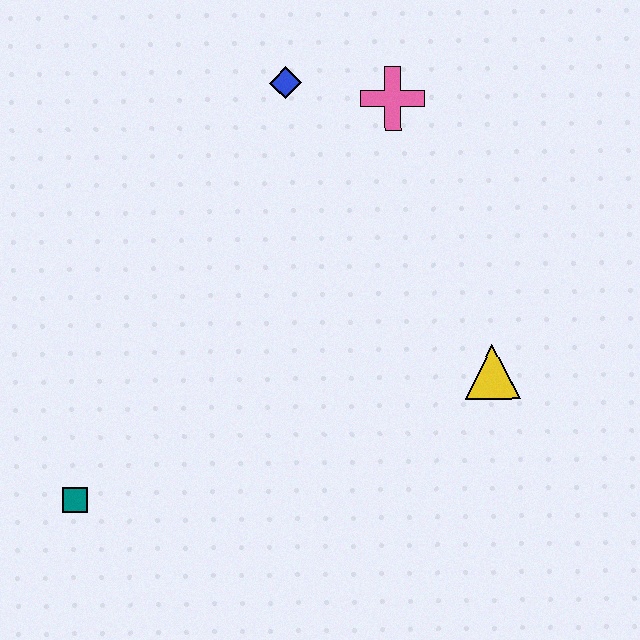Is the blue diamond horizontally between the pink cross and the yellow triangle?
No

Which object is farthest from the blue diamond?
The teal square is farthest from the blue diamond.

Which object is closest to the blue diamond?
The pink cross is closest to the blue diamond.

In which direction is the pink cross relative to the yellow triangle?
The pink cross is above the yellow triangle.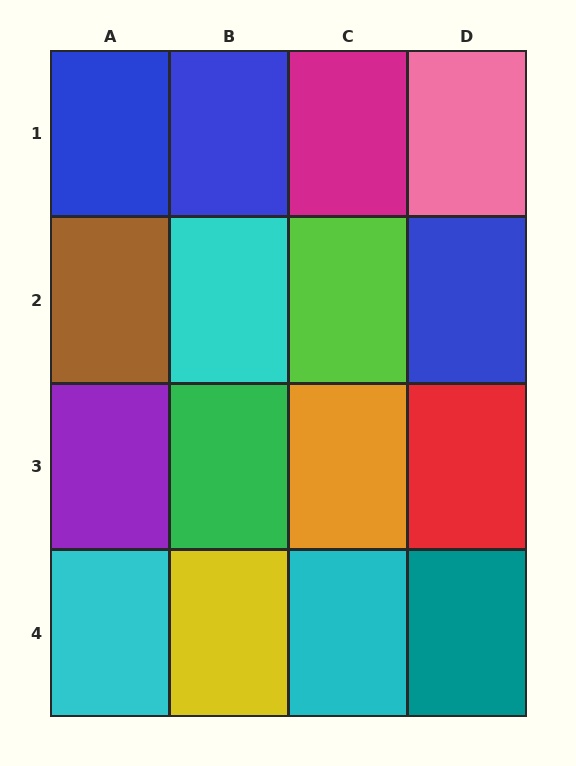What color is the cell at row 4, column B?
Yellow.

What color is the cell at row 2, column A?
Brown.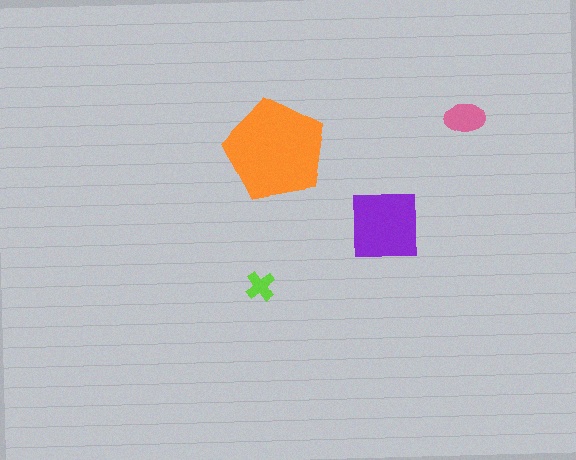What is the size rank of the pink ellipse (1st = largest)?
3rd.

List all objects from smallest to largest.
The lime cross, the pink ellipse, the purple square, the orange pentagon.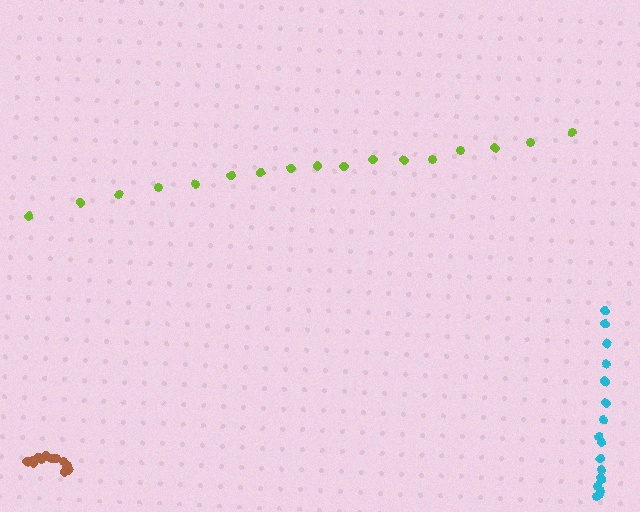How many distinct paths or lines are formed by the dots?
There are 3 distinct paths.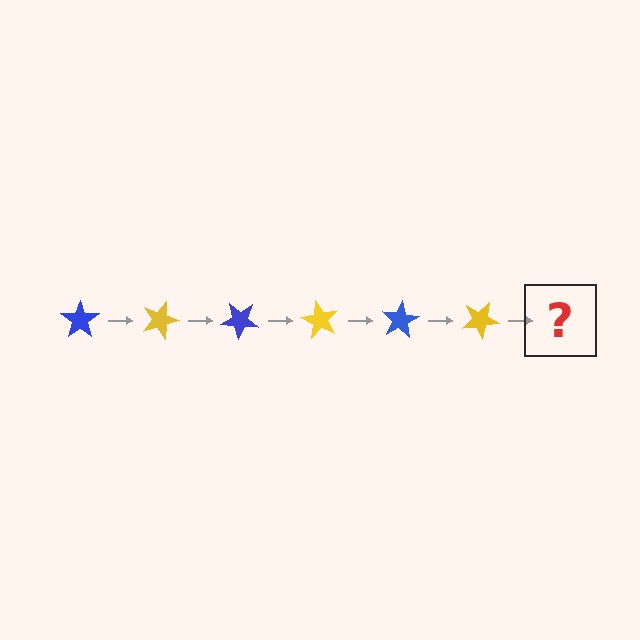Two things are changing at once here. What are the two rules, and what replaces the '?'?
The two rules are that it rotates 20 degrees each step and the color cycles through blue and yellow. The '?' should be a blue star, rotated 120 degrees from the start.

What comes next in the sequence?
The next element should be a blue star, rotated 120 degrees from the start.